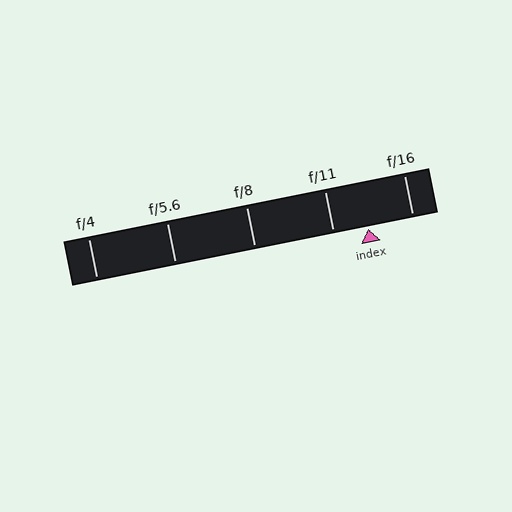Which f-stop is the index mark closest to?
The index mark is closest to f/11.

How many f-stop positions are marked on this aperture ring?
There are 5 f-stop positions marked.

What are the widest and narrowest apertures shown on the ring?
The widest aperture shown is f/4 and the narrowest is f/16.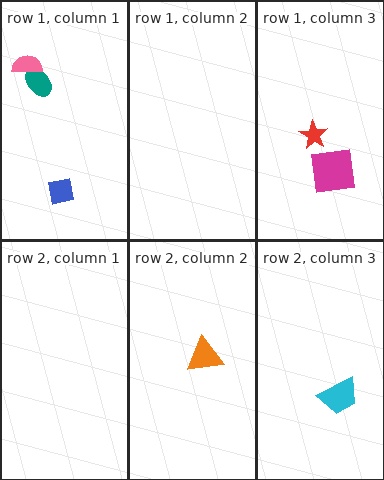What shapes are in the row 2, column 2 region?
The orange triangle.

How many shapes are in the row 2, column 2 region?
1.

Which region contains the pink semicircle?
The row 1, column 1 region.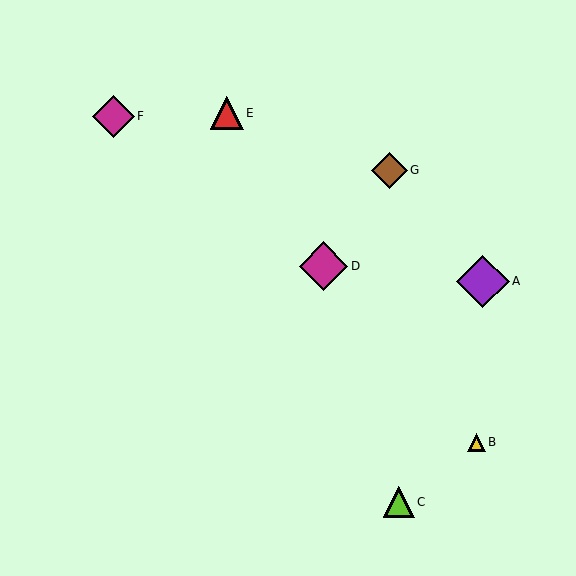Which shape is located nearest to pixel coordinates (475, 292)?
The purple diamond (labeled A) at (483, 281) is nearest to that location.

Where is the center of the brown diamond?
The center of the brown diamond is at (389, 170).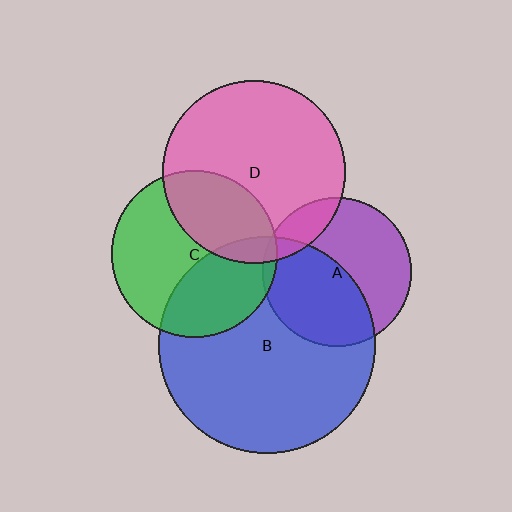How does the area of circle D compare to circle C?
Approximately 1.2 times.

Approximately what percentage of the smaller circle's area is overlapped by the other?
Approximately 35%.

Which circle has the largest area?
Circle B (blue).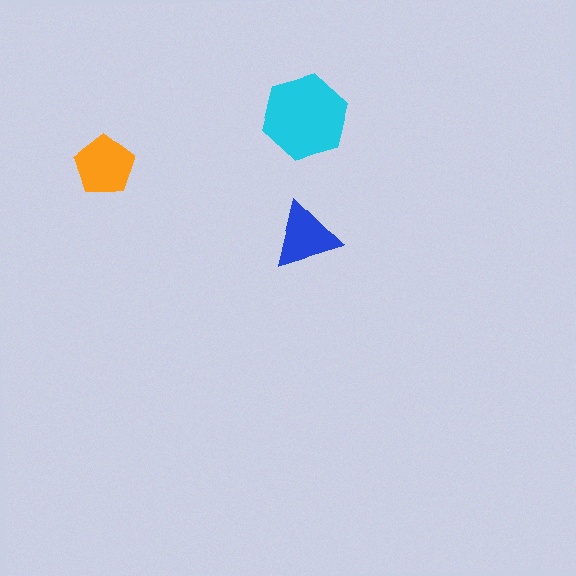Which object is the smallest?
The blue triangle.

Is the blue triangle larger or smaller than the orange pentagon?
Smaller.